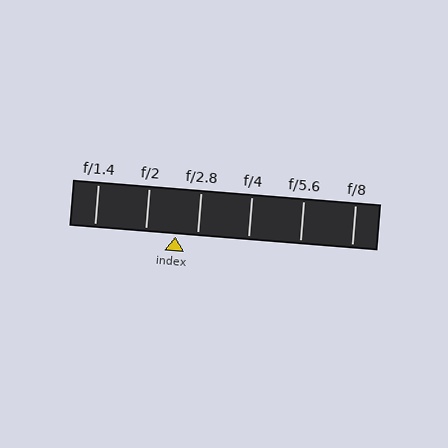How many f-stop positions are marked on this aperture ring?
There are 6 f-stop positions marked.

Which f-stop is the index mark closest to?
The index mark is closest to f/2.8.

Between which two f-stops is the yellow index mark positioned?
The index mark is between f/2 and f/2.8.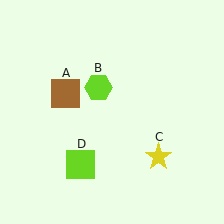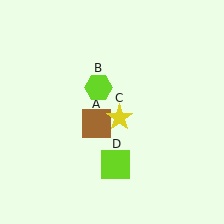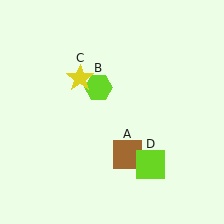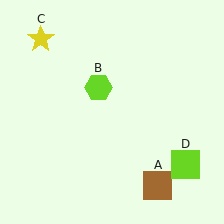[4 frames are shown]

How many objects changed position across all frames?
3 objects changed position: brown square (object A), yellow star (object C), lime square (object D).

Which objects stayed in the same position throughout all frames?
Lime hexagon (object B) remained stationary.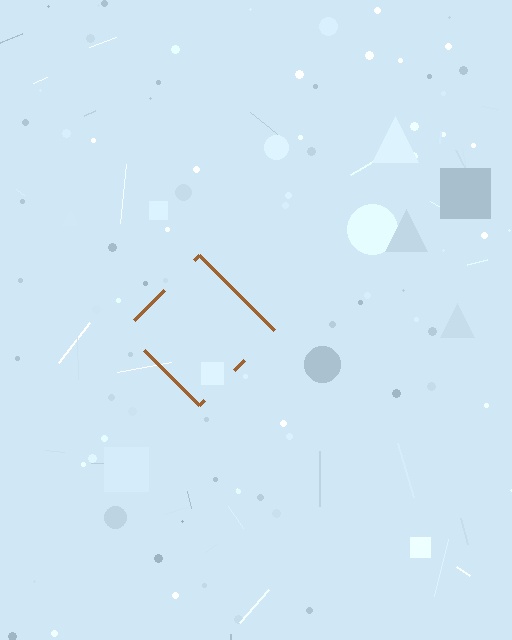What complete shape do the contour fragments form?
The contour fragments form a diamond.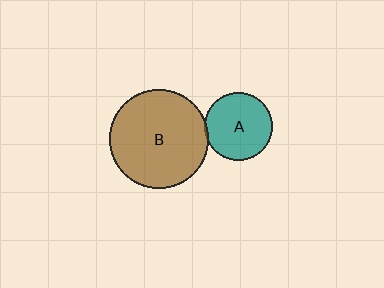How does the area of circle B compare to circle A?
Approximately 2.1 times.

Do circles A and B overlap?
Yes.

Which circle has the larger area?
Circle B (brown).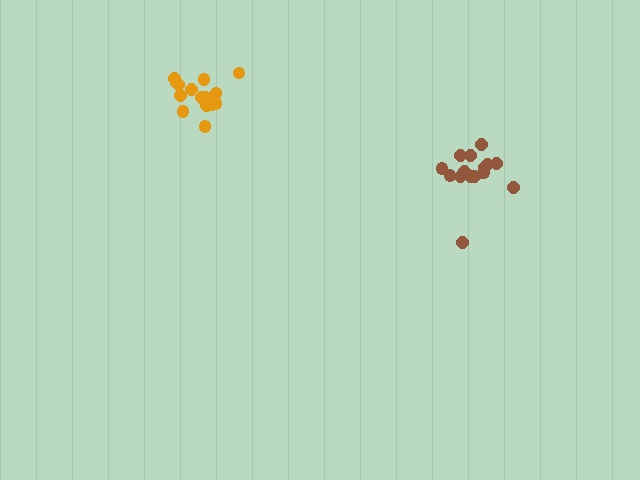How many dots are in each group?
Group 1: 15 dots, Group 2: 16 dots (31 total).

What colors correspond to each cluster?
The clusters are colored: brown, orange.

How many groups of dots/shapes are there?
There are 2 groups.